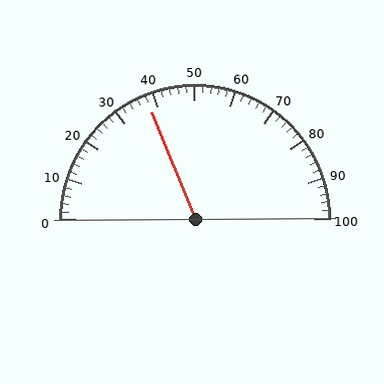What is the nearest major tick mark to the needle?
The nearest major tick mark is 40.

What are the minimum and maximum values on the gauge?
The gauge ranges from 0 to 100.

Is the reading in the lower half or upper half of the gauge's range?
The reading is in the lower half of the range (0 to 100).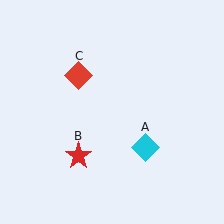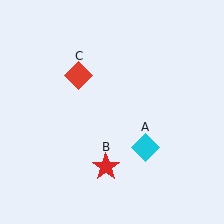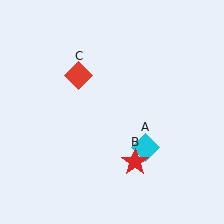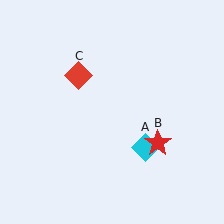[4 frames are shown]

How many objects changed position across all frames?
1 object changed position: red star (object B).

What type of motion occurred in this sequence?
The red star (object B) rotated counterclockwise around the center of the scene.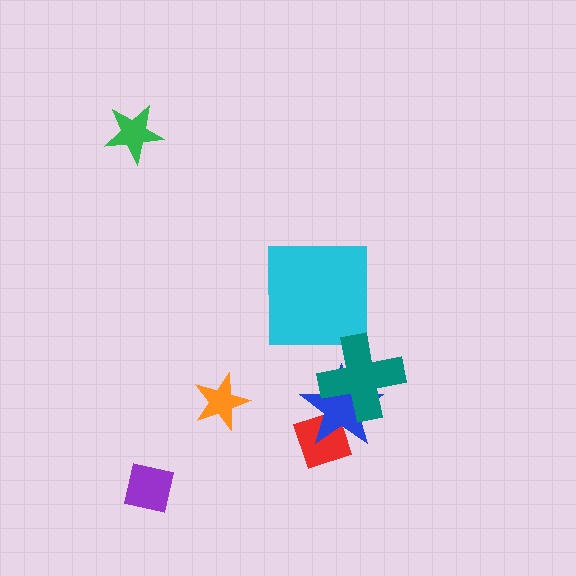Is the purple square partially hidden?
No, no other shape covers it.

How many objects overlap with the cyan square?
0 objects overlap with the cyan square.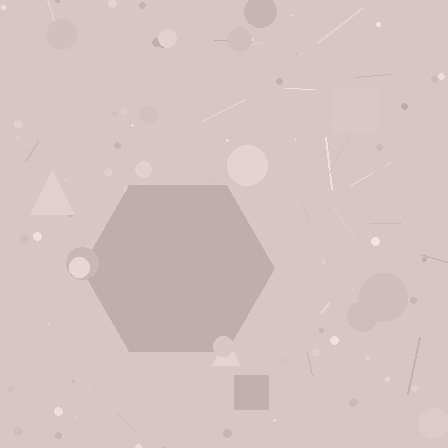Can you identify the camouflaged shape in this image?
The camouflaged shape is a hexagon.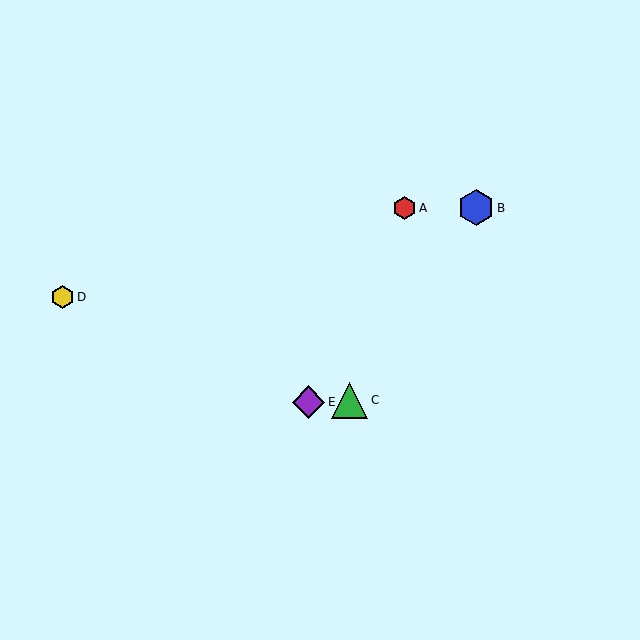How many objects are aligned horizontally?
2 objects (A, B) are aligned horizontally.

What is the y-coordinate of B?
Object B is at y≈208.